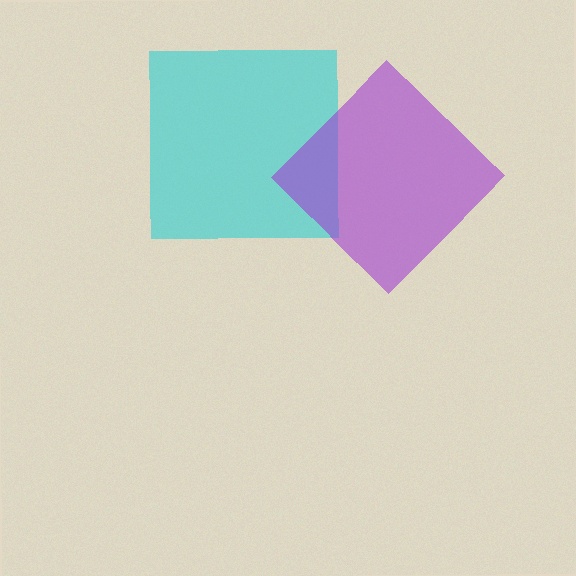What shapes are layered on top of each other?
The layered shapes are: a cyan square, a purple diamond.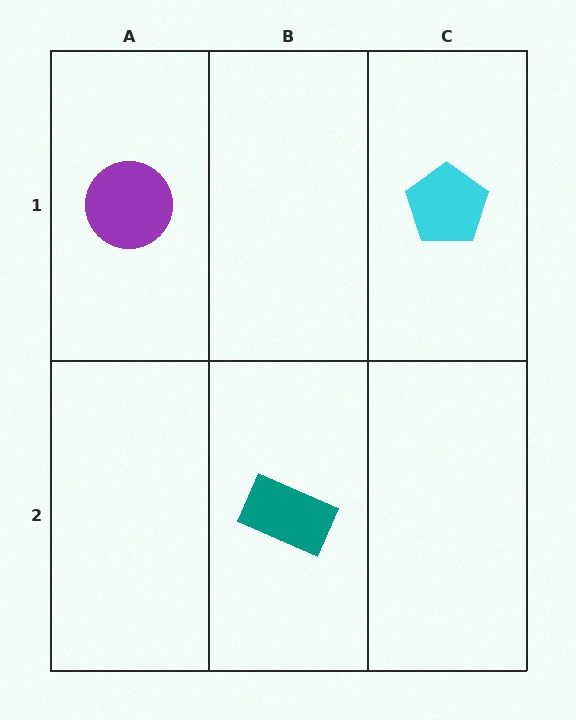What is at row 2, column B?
A teal rectangle.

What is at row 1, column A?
A purple circle.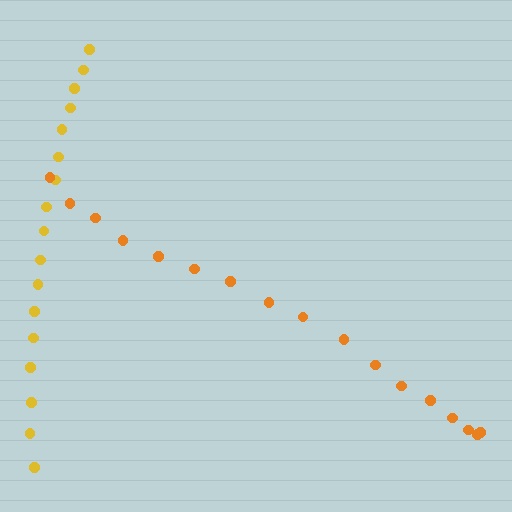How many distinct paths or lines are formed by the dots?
There are 2 distinct paths.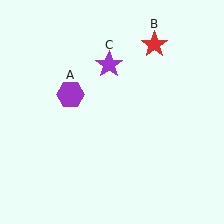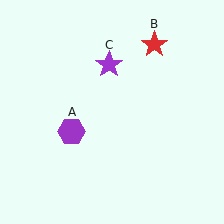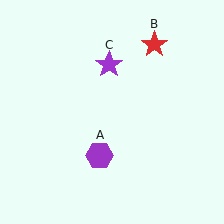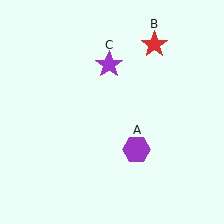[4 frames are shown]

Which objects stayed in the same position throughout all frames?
Red star (object B) and purple star (object C) remained stationary.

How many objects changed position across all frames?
1 object changed position: purple hexagon (object A).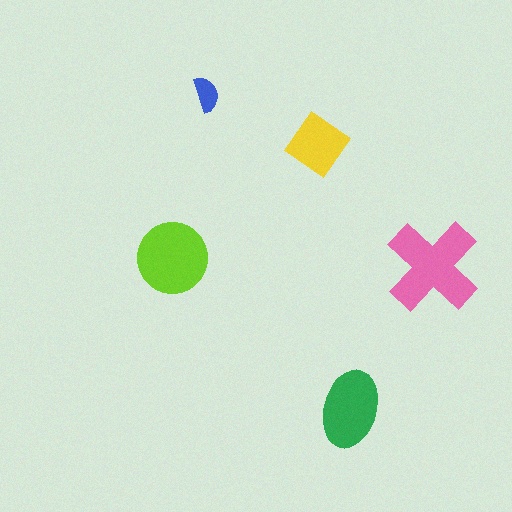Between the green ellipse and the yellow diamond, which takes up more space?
The green ellipse.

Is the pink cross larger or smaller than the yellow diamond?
Larger.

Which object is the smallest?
The blue semicircle.